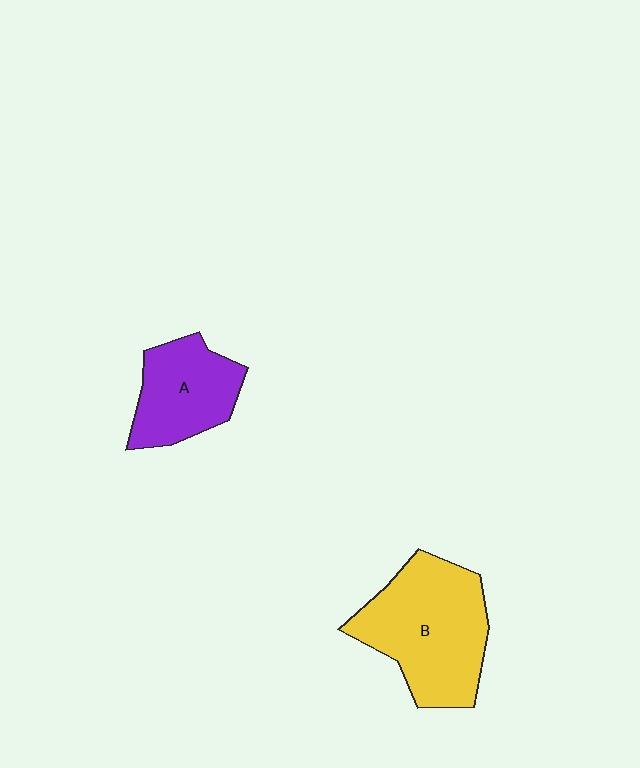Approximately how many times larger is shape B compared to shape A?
Approximately 1.6 times.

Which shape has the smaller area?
Shape A (purple).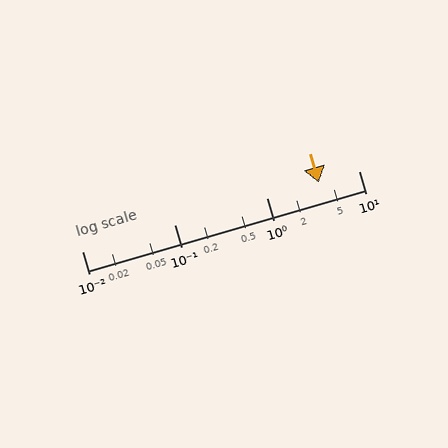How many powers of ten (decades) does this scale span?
The scale spans 3 decades, from 0.01 to 10.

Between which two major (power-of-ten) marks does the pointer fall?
The pointer is between 1 and 10.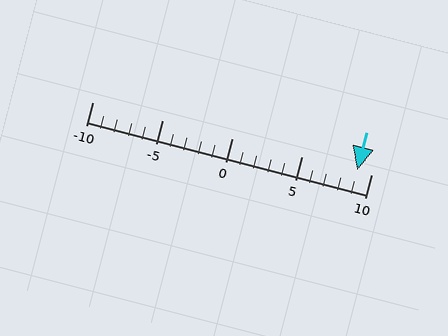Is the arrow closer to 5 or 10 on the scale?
The arrow is closer to 10.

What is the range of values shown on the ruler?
The ruler shows values from -10 to 10.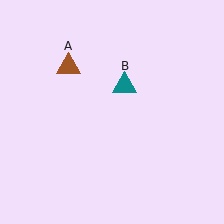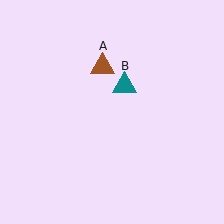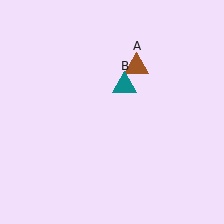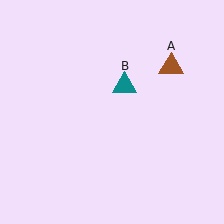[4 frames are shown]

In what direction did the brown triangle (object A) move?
The brown triangle (object A) moved right.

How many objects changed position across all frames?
1 object changed position: brown triangle (object A).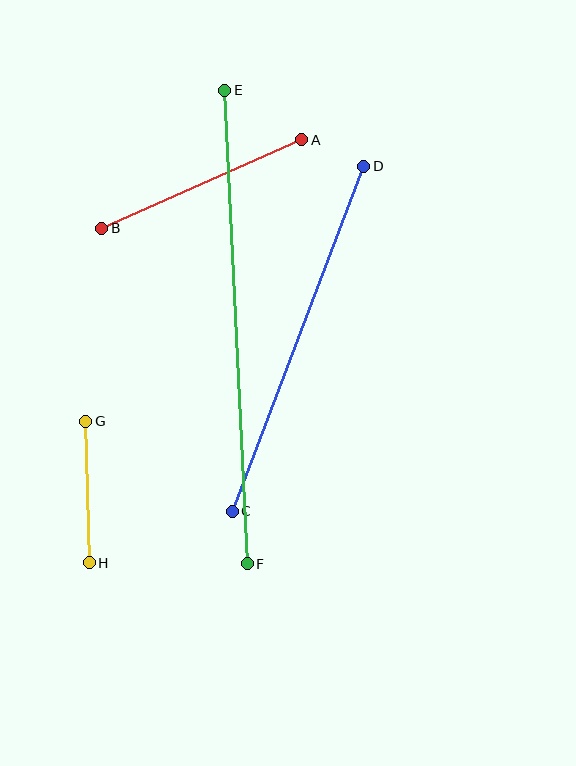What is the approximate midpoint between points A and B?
The midpoint is at approximately (202, 184) pixels.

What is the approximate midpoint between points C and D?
The midpoint is at approximately (298, 339) pixels.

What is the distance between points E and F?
The distance is approximately 474 pixels.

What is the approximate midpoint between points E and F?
The midpoint is at approximately (236, 327) pixels.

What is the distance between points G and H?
The distance is approximately 142 pixels.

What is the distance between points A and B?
The distance is approximately 219 pixels.